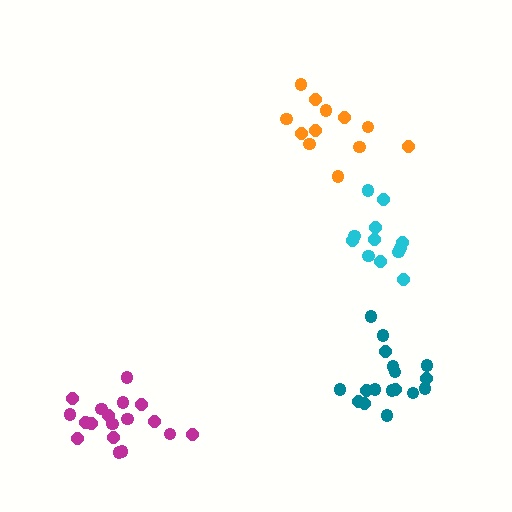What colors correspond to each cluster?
The clusters are colored: orange, cyan, teal, magenta.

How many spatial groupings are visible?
There are 4 spatial groupings.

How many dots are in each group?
Group 1: 12 dots, Group 2: 12 dots, Group 3: 17 dots, Group 4: 18 dots (59 total).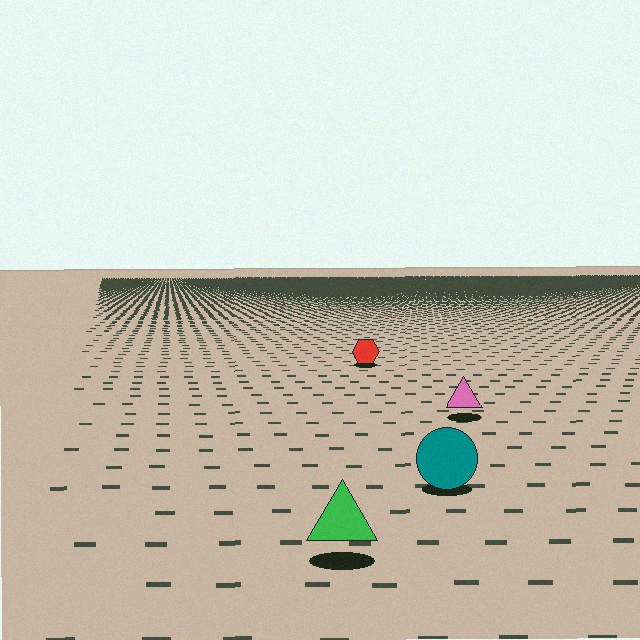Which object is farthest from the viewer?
The red hexagon is farthest from the viewer. It appears smaller and the ground texture around it is denser.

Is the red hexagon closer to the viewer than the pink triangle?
No. The pink triangle is closer — you can tell from the texture gradient: the ground texture is coarser near it.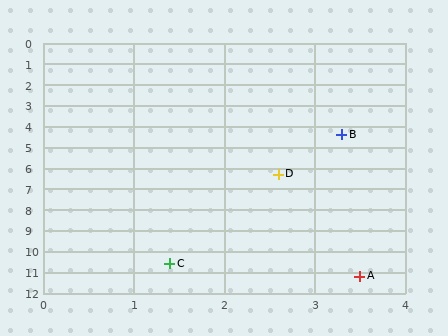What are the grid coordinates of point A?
Point A is at approximately (3.5, 11.2).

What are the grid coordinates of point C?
Point C is at approximately (1.4, 10.6).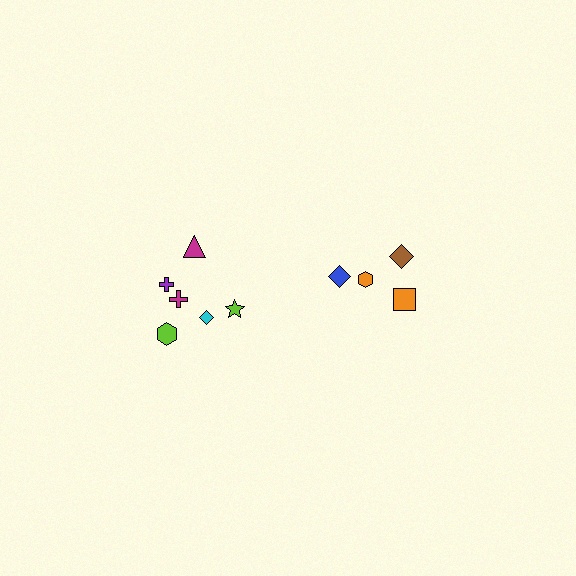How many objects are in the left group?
There are 6 objects.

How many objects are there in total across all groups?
There are 10 objects.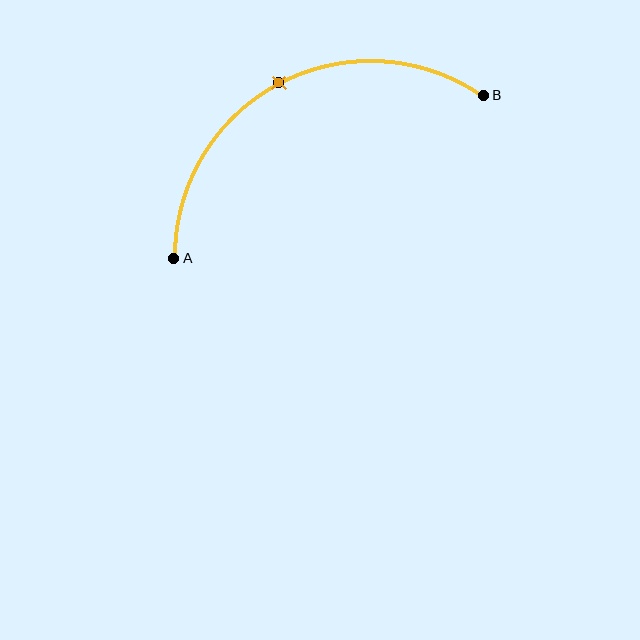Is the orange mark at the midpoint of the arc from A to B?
Yes. The orange mark lies on the arc at equal arc-length from both A and B — it is the arc midpoint.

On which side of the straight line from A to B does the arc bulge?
The arc bulges above the straight line connecting A and B.